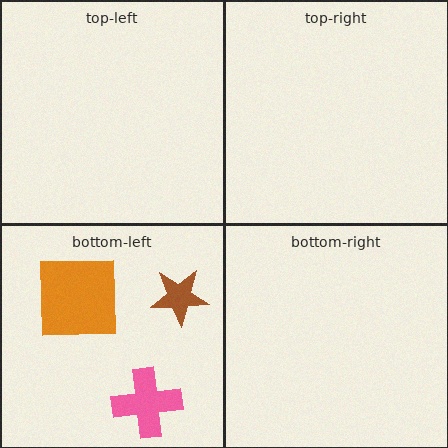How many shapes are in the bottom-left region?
3.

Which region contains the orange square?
The bottom-left region.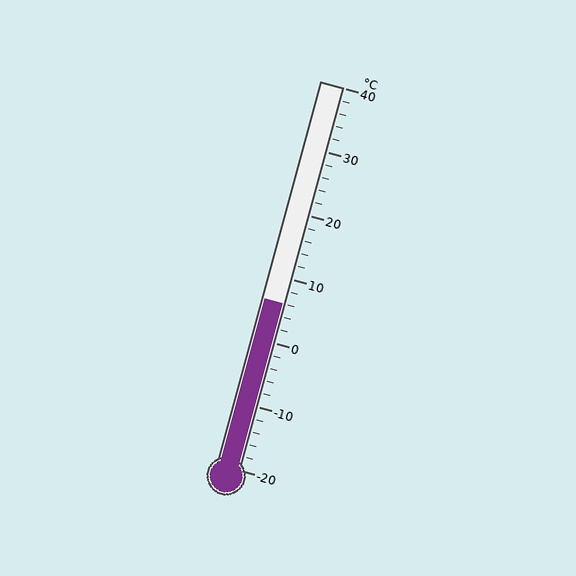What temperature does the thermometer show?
The thermometer shows approximately 6°C.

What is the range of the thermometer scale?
The thermometer scale ranges from -20°C to 40°C.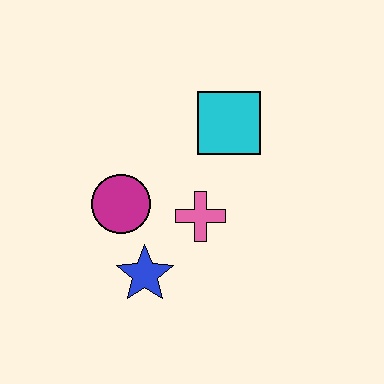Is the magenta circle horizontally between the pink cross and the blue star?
No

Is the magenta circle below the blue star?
No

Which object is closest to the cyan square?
The pink cross is closest to the cyan square.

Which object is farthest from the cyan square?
The blue star is farthest from the cyan square.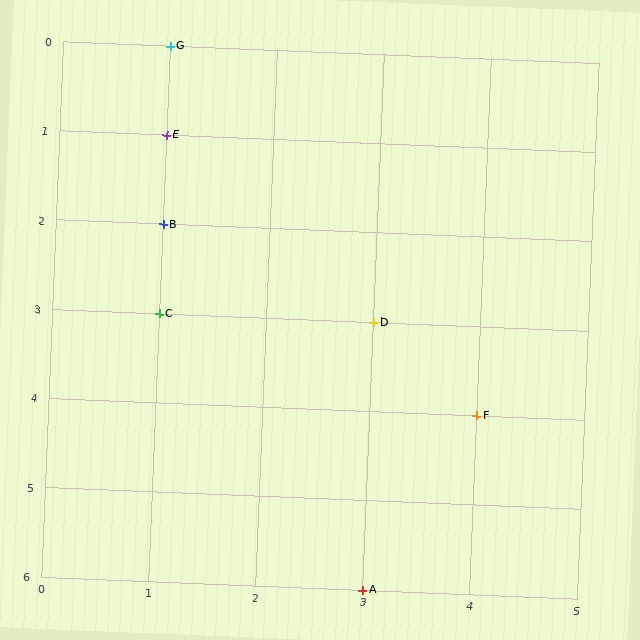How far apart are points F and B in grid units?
Points F and B are 3 columns and 2 rows apart (about 3.6 grid units diagonally).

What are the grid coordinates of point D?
Point D is at grid coordinates (3, 3).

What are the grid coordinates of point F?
Point F is at grid coordinates (4, 4).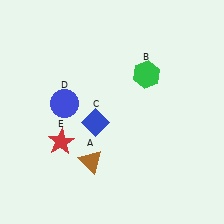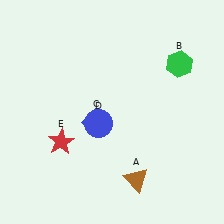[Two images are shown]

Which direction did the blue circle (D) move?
The blue circle (D) moved right.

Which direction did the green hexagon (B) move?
The green hexagon (B) moved right.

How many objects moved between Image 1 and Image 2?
3 objects moved between the two images.